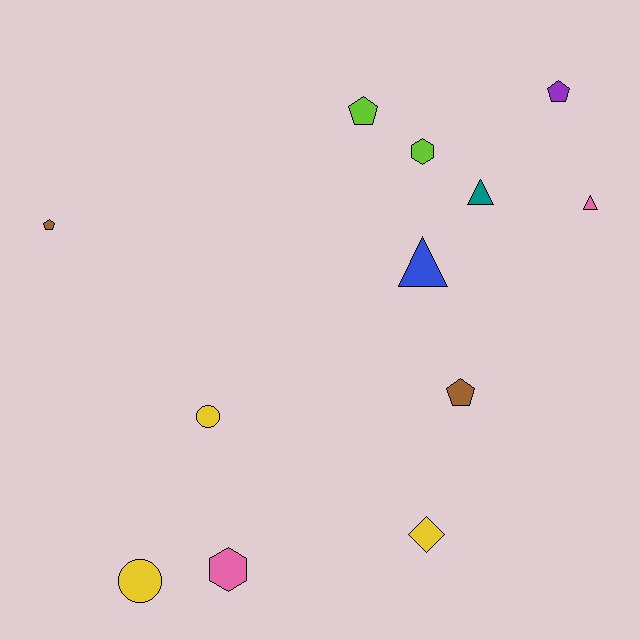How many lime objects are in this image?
There are 2 lime objects.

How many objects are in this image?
There are 12 objects.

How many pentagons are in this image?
There are 4 pentagons.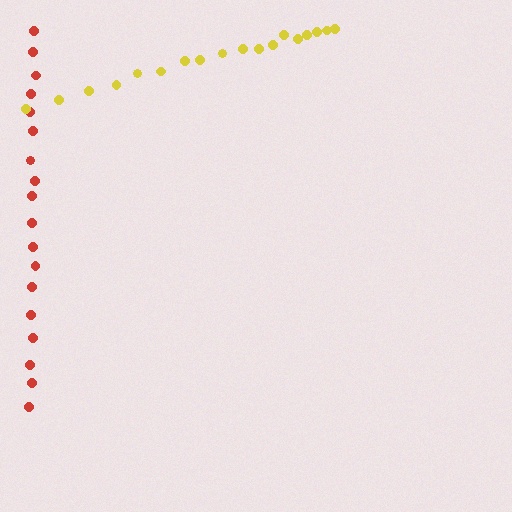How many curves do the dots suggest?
There are 2 distinct paths.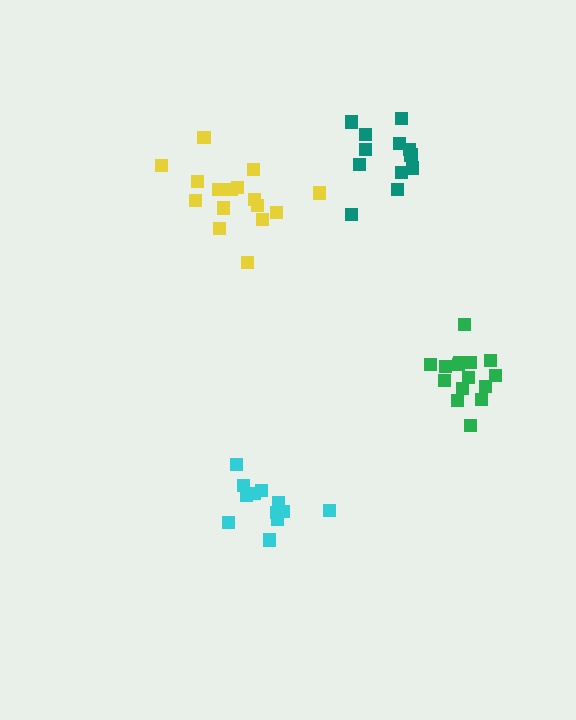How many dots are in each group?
Group 1: 12 dots, Group 2: 15 dots, Group 3: 12 dots, Group 4: 16 dots (55 total).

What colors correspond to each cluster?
The clusters are colored: cyan, green, teal, yellow.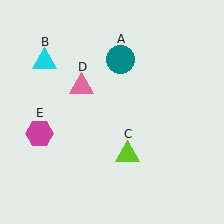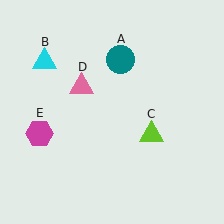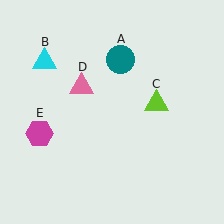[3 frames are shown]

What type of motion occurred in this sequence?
The lime triangle (object C) rotated counterclockwise around the center of the scene.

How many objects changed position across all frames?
1 object changed position: lime triangle (object C).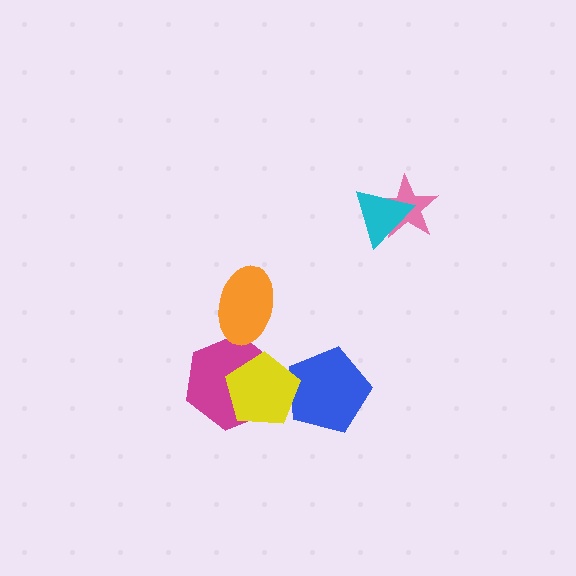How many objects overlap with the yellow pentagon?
2 objects overlap with the yellow pentagon.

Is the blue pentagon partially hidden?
Yes, it is partially covered by another shape.